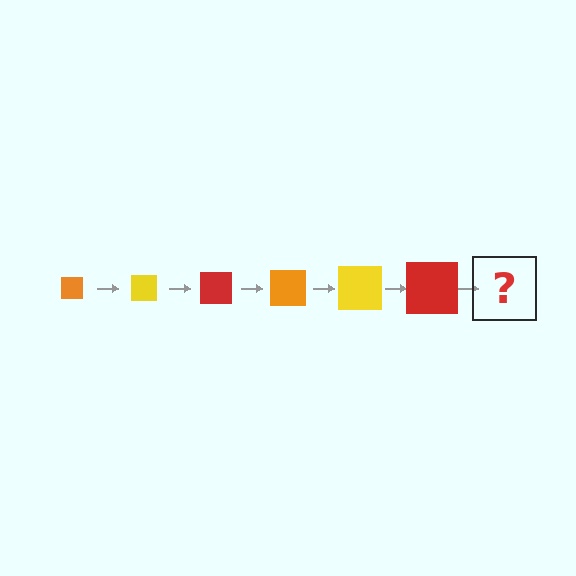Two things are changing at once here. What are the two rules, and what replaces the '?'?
The two rules are that the square grows larger each step and the color cycles through orange, yellow, and red. The '?' should be an orange square, larger than the previous one.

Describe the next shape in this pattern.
It should be an orange square, larger than the previous one.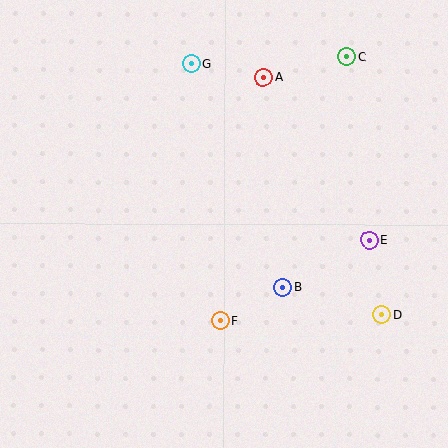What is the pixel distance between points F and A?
The distance between F and A is 247 pixels.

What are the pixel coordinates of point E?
Point E is at (369, 240).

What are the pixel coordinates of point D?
Point D is at (381, 314).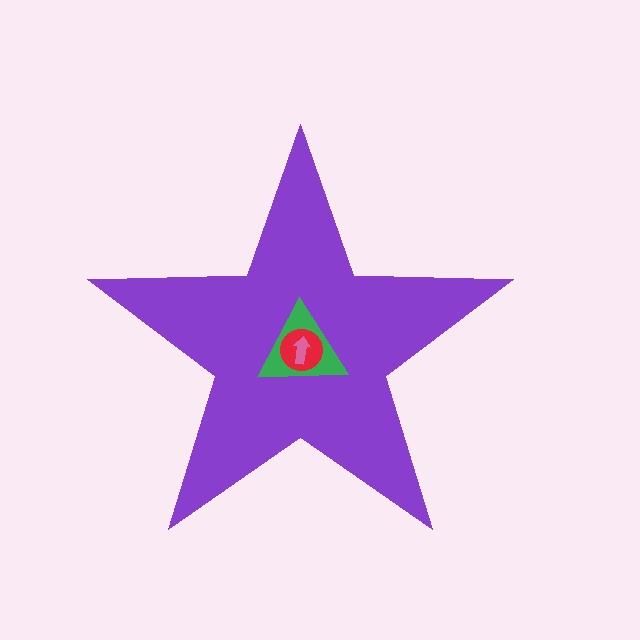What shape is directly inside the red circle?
The pink arrow.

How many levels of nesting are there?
4.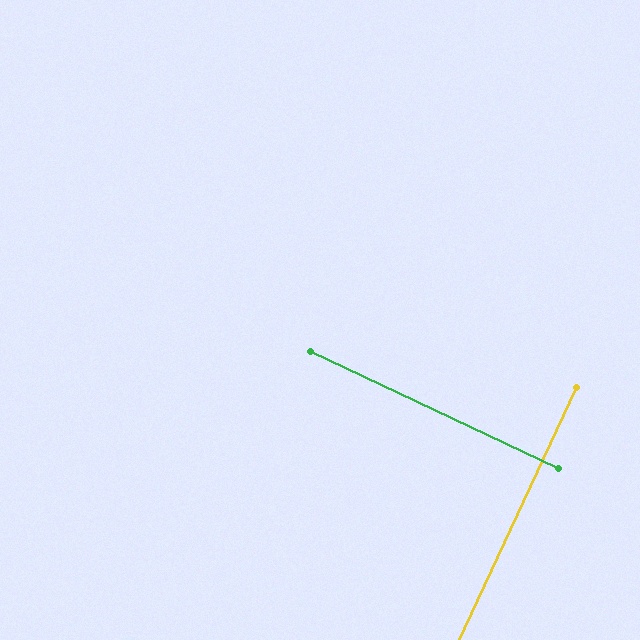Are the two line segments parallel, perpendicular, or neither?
Perpendicular — they meet at approximately 90°.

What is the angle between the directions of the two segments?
Approximately 90 degrees.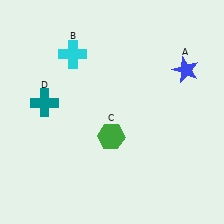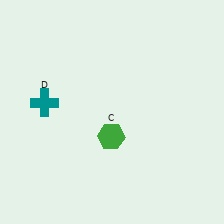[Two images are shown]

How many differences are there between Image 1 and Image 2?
There are 2 differences between the two images.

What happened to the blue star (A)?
The blue star (A) was removed in Image 2. It was in the top-right area of Image 1.